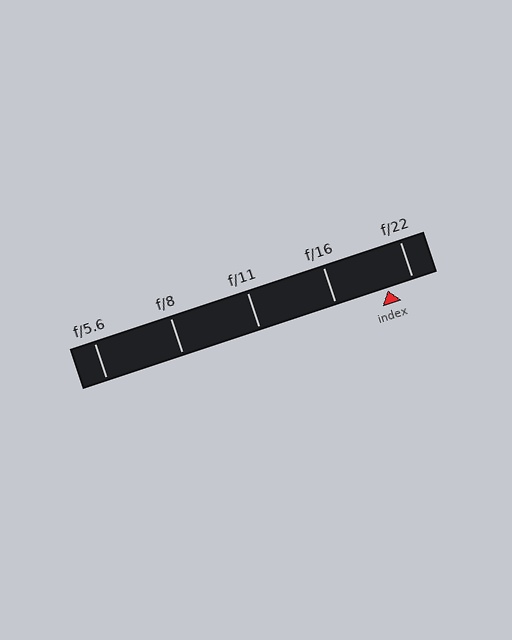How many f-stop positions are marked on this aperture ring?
There are 5 f-stop positions marked.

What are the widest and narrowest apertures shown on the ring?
The widest aperture shown is f/5.6 and the narrowest is f/22.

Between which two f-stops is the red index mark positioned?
The index mark is between f/16 and f/22.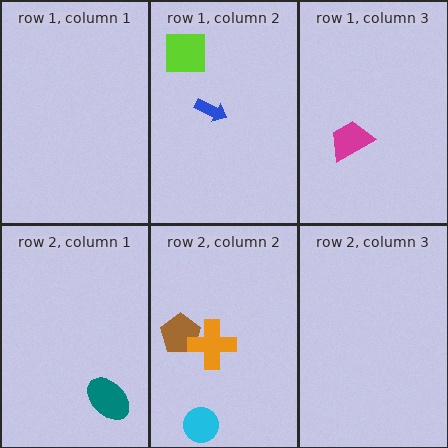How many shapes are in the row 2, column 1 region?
1.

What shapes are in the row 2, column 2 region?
The brown pentagon, the cyan circle, the orange cross.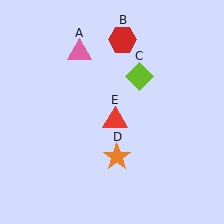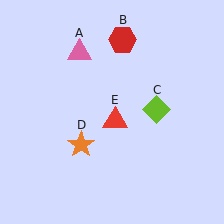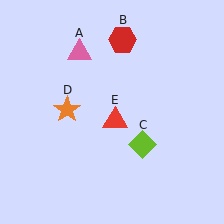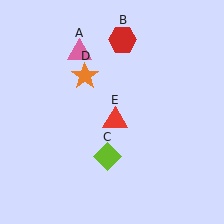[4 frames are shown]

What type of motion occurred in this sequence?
The lime diamond (object C), orange star (object D) rotated clockwise around the center of the scene.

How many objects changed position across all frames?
2 objects changed position: lime diamond (object C), orange star (object D).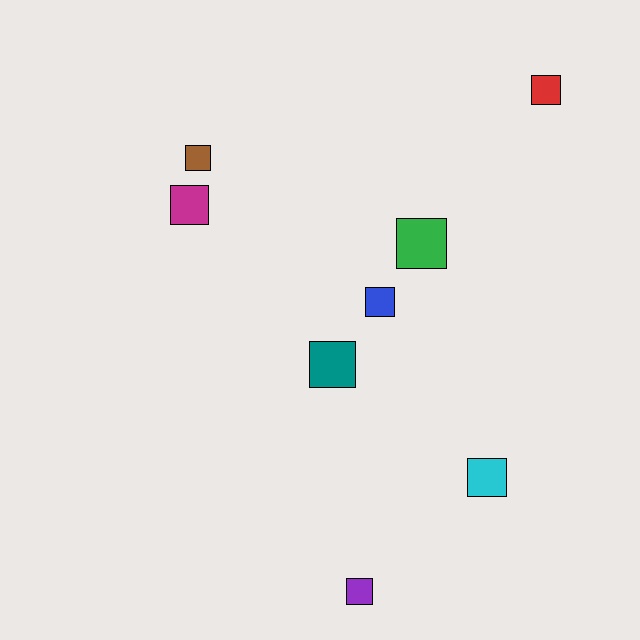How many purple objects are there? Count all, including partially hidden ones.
There is 1 purple object.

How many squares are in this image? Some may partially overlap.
There are 8 squares.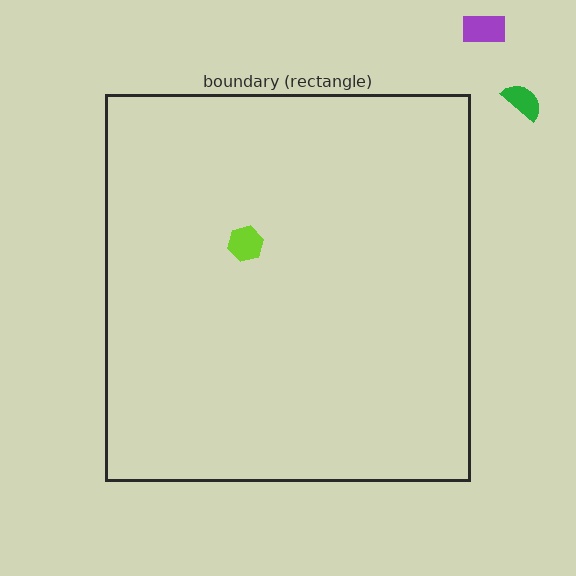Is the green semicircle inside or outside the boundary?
Outside.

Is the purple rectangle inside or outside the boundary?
Outside.